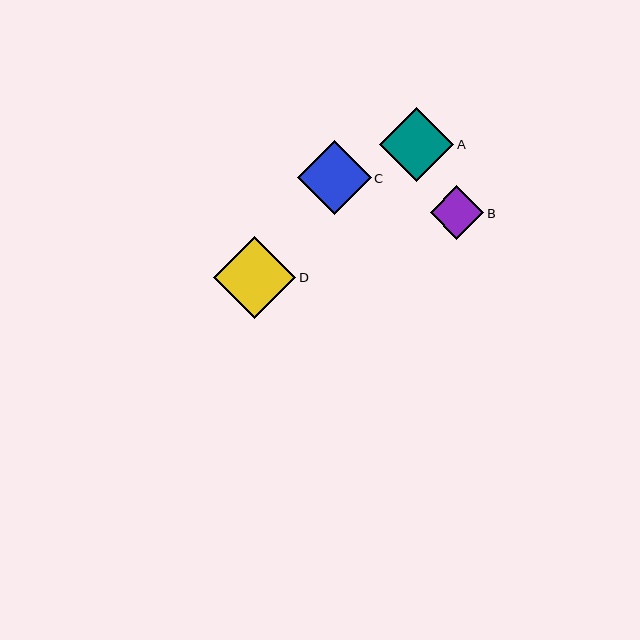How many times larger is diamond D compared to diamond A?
Diamond D is approximately 1.1 times the size of diamond A.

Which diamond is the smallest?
Diamond B is the smallest with a size of approximately 54 pixels.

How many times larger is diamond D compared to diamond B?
Diamond D is approximately 1.5 times the size of diamond B.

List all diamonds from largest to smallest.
From largest to smallest: D, A, C, B.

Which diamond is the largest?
Diamond D is the largest with a size of approximately 82 pixels.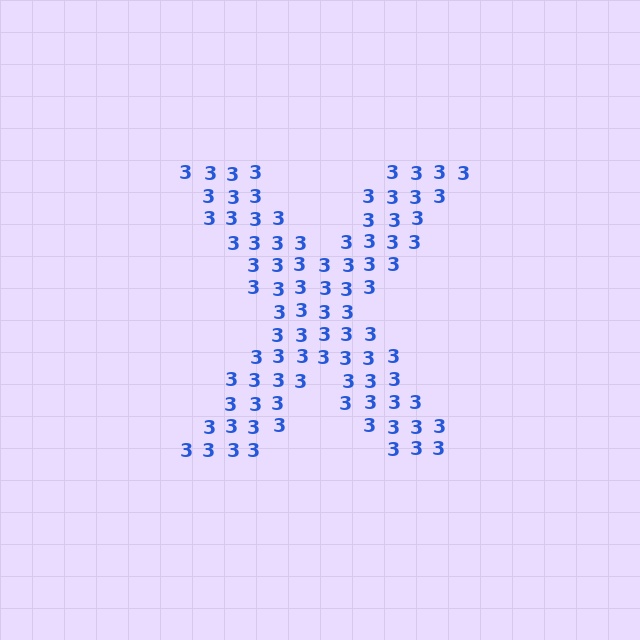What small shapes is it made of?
It is made of small digit 3's.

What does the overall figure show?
The overall figure shows the letter X.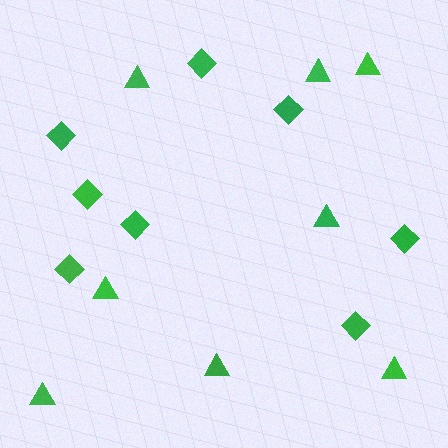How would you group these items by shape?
There are 2 groups: one group of diamonds (8) and one group of triangles (8).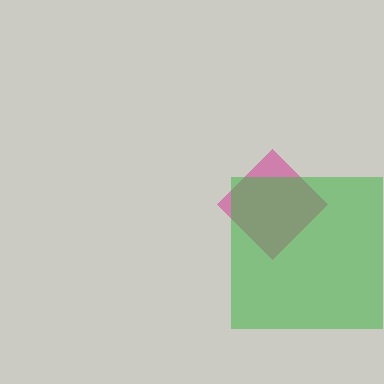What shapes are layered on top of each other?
The layered shapes are: a magenta diamond, a green square.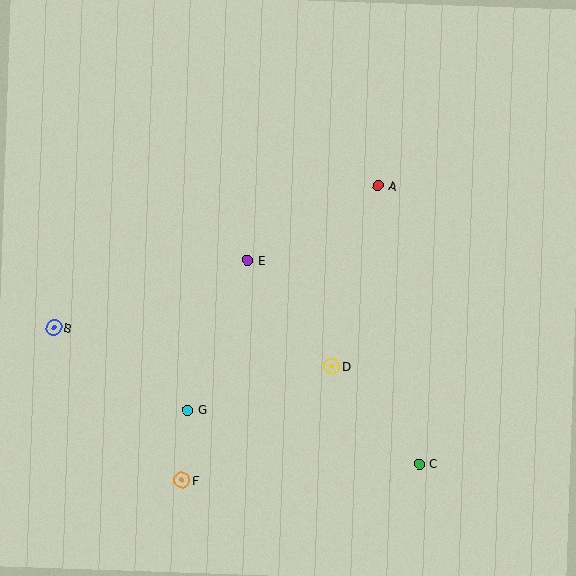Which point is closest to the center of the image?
Point E at (248, 260) is closest to the center.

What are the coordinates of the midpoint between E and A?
The midpoint between E and A is at (313, 223).